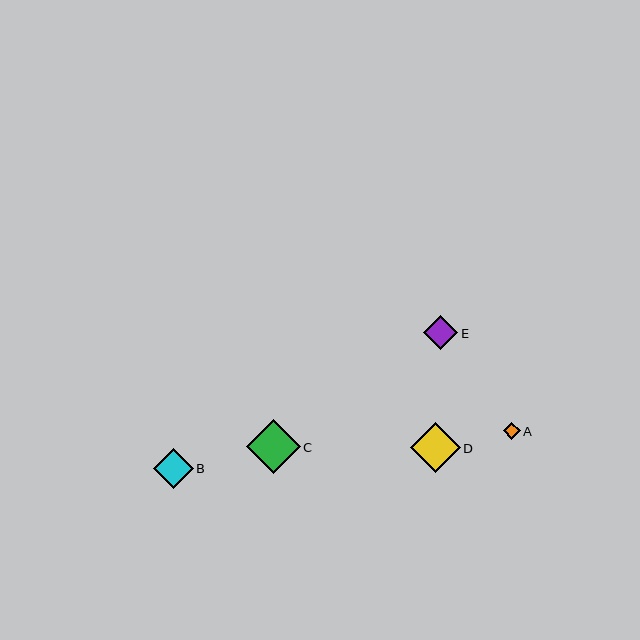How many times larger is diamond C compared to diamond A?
Diamond C is approximately 3.2 times the size of diamond A.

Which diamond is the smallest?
Diamond A is the smallest with a size of approximately 17 pixels.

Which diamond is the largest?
Diamond C is the largest with a size of approximately 54 pixels.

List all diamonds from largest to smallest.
From largest to smallest: C, D, B, E, A.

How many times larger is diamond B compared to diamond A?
Diamond B is approximately 2.4 times the size of diamond A.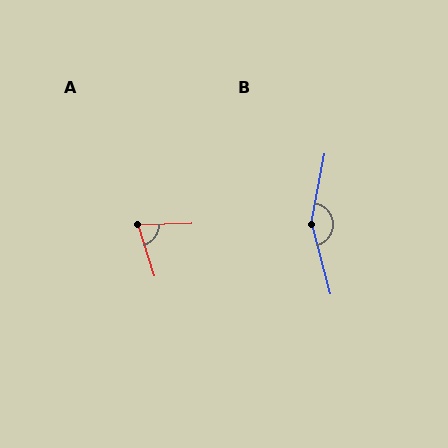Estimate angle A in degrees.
Approximately 74 degrees.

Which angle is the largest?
B, at approximately 155 degrees.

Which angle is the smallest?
A, at approximately 74 degrees.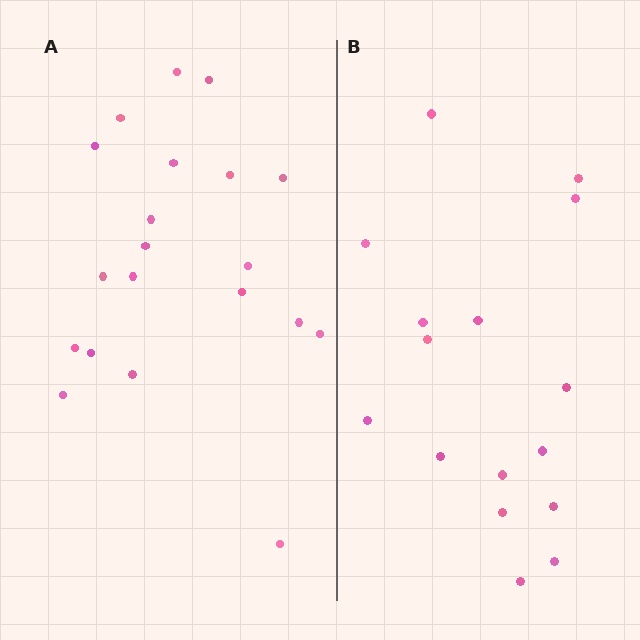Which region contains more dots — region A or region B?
Region A (the left region) has more dots.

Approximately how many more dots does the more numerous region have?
Region A has about 4 more dots than region B.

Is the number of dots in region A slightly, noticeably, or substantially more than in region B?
Region A has noticeably more, but not dramatically so. The ratio is roughly 1.2 to 1.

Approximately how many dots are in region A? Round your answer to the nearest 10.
About 20 dots.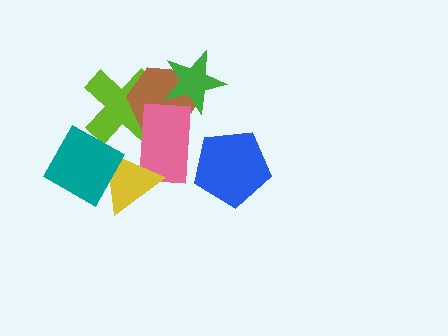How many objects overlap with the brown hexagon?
3 objects overlap with the brown hexagon.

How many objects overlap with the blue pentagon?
1 object overlaps with the blue pentagon.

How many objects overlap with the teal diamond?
2 objects overlap with the teal diamond.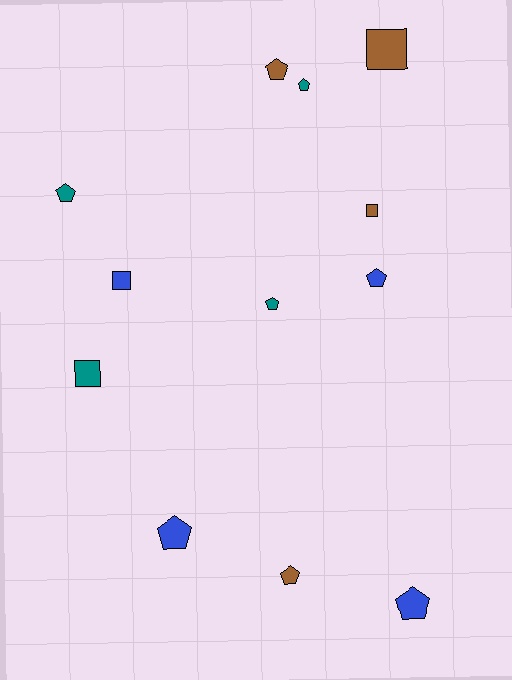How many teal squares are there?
There is 1 teal square.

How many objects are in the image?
There are 12 objects.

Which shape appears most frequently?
Pentagon, with 8 objects.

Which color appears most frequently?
Brown, with 4 objects.